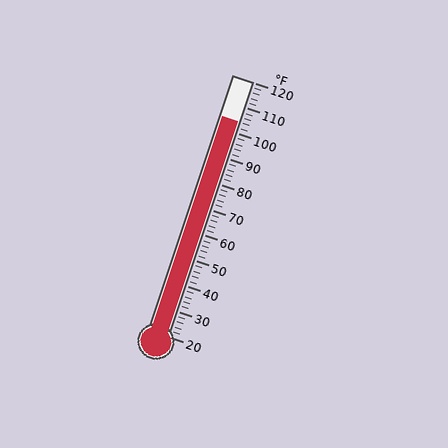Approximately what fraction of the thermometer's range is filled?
The thermometer is filled to approximately 85% of its range.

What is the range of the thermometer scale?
The thermometer scale ranges from 20°F to 120°F.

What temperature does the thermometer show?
The thermometer shows approximately 104°F.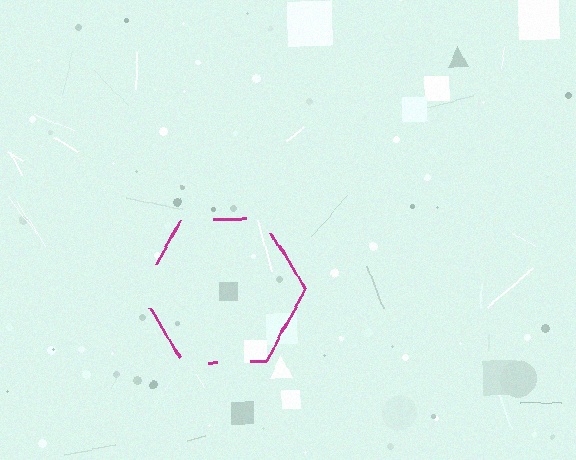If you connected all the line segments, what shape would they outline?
They would outline a hexagon.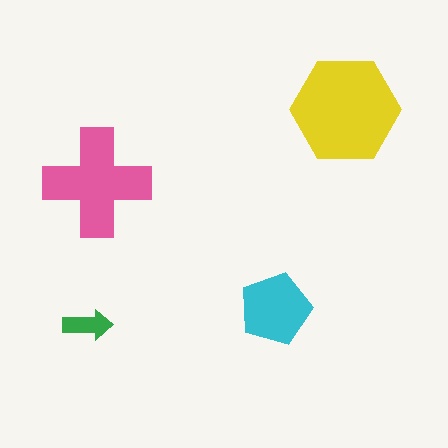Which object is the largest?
The yellow hexagon.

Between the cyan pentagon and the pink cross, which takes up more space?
The pink cross.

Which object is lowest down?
The green arrow is bottommost.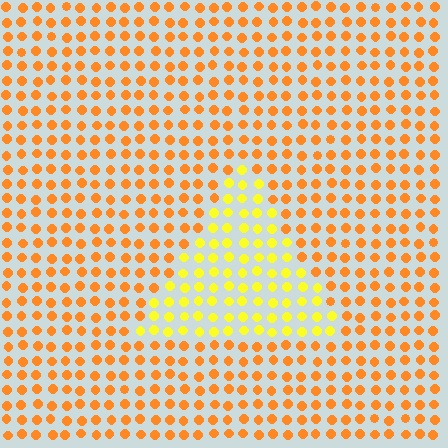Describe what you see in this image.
The image is filled with small orange elements in a uniform arrangement. A triangle-shaped region is visible where the elements are tinted to a slightly different hue, forming a subtle color boundary.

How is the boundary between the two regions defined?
The boundary is defined purely by a slight shift in hue (about 33 degrees). Spacing, size, and orientation are identical on both sides.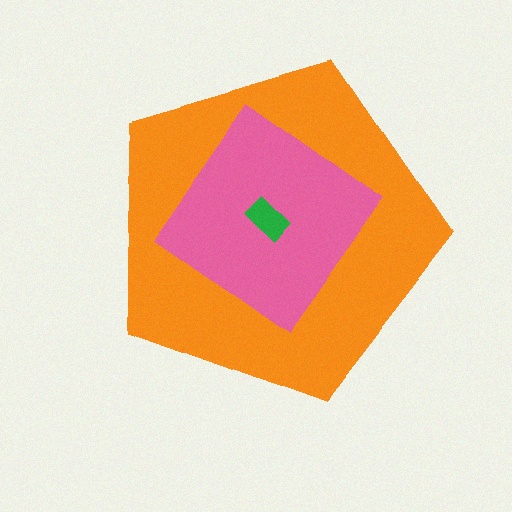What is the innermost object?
The green rectangle.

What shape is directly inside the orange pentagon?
The pink diamond.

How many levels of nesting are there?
3.